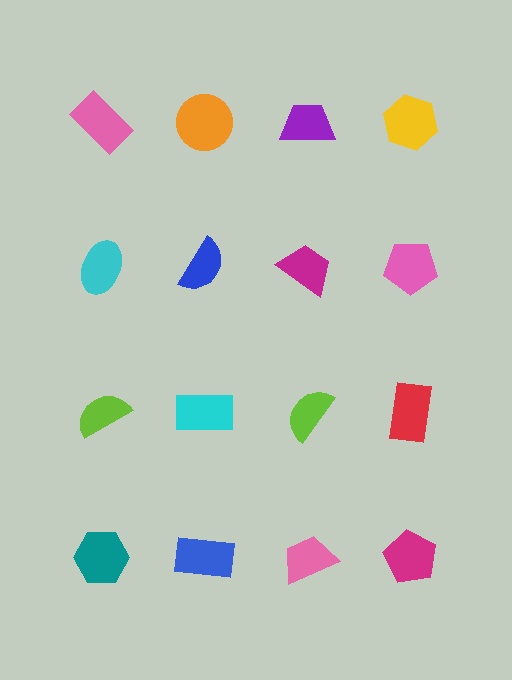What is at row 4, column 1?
A teal hexagon.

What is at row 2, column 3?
A magenta trapezoid.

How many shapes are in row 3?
4 shapes.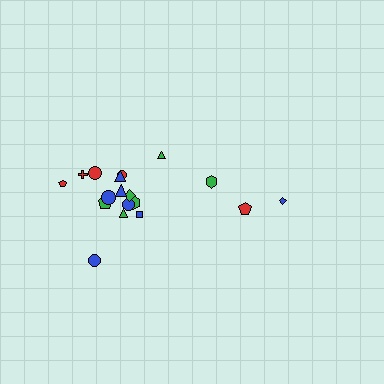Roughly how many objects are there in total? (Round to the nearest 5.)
Roughly 20 objects in total.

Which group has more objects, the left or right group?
The left group.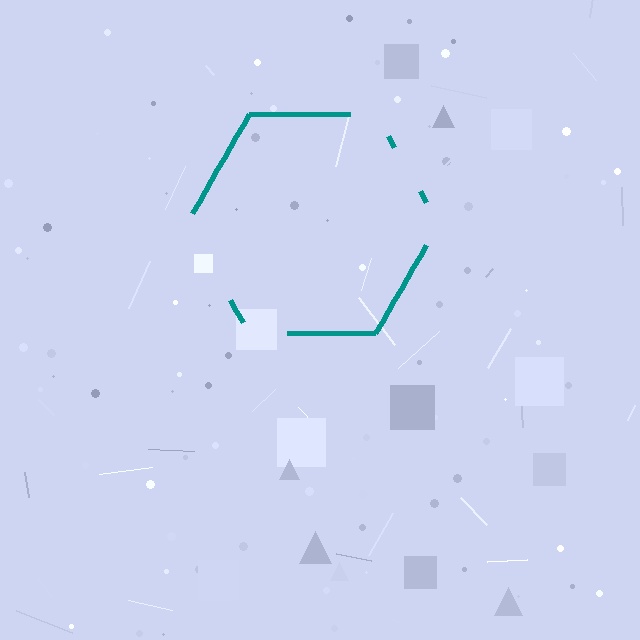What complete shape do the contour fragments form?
The contour fragments form a hexagon.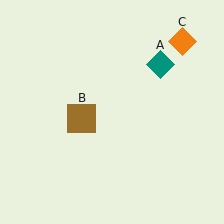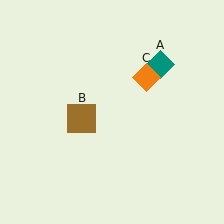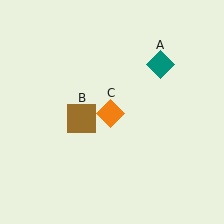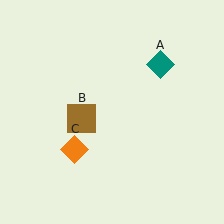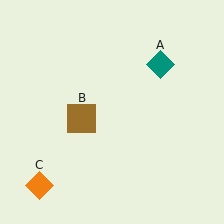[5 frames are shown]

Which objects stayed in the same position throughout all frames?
Teal diamond (object A) and brown square (object B) remained stationary.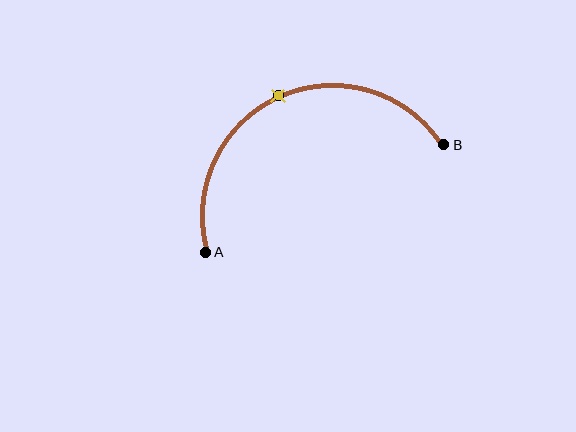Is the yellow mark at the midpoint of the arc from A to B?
Yes. The yellow mark lies on the arc at equal arc-length from both A and B — it is the arc midpoint.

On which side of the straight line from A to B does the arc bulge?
The arc bulges above the straight line connecting A and B.